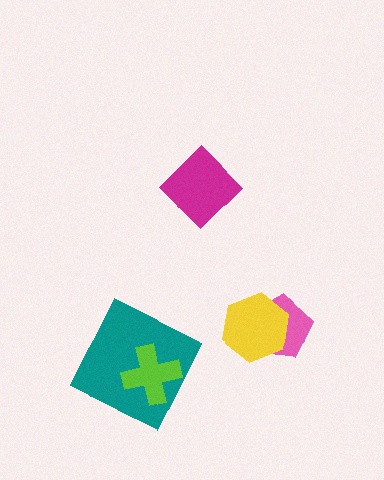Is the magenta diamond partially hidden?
No, no other shape covers it.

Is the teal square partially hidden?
Yes, it is partially covered by another shape.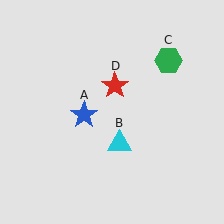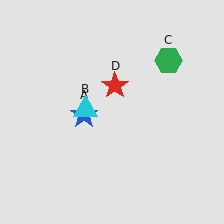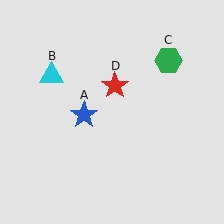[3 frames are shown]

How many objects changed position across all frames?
1 object changed position: cyan triangle (object B).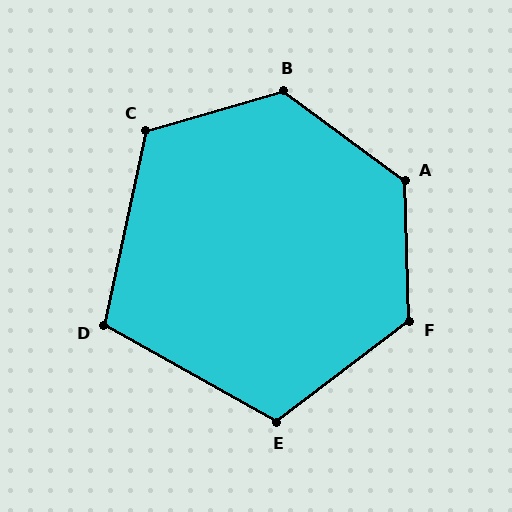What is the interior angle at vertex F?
Approximately 125 degrees (obtuse).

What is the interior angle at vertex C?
Approximately 118 degrees (obtuse).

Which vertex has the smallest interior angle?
D, at approximately 107 degrees.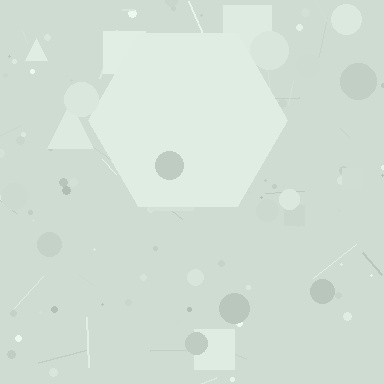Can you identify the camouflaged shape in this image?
The camouflaged shape is a hexagon.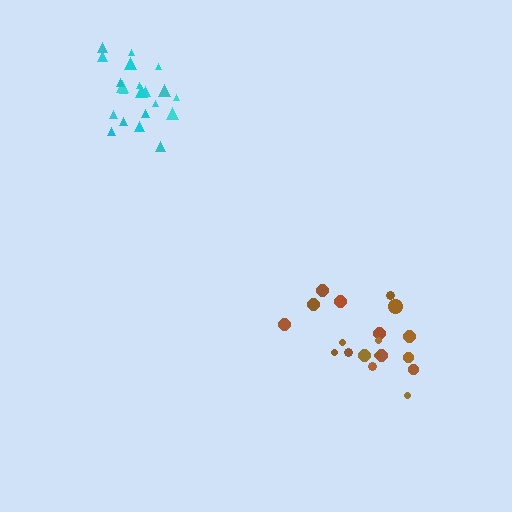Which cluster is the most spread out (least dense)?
Brown.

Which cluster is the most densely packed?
Cyan.